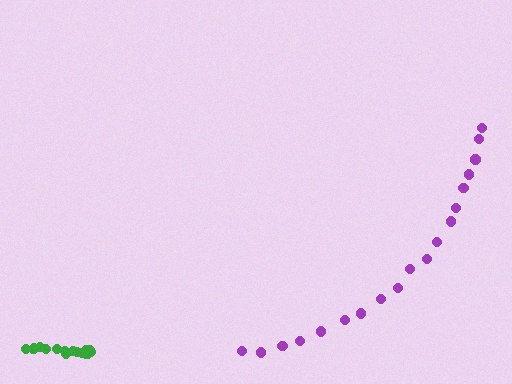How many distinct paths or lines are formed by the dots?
There are 2 distinct paths.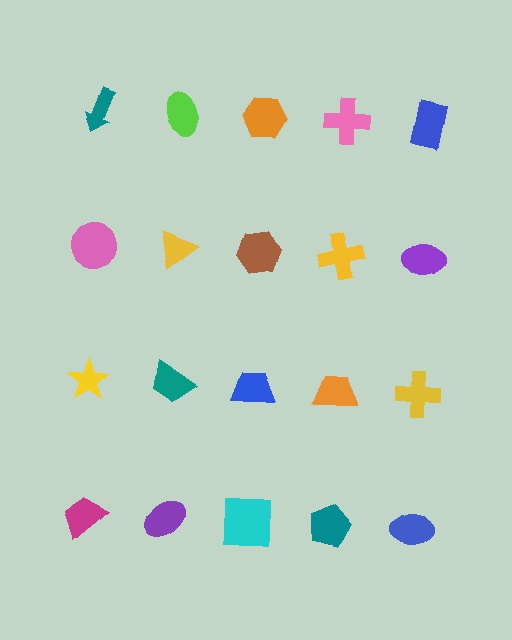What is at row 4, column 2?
A purple ellipse.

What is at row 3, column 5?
A yellow cross.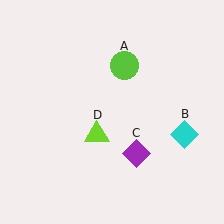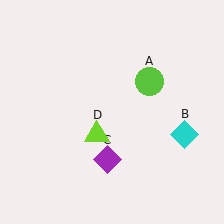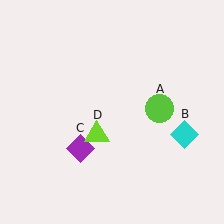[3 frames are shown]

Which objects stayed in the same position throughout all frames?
Cyan diamond (object B) and lime triangle (object D) remained stationary.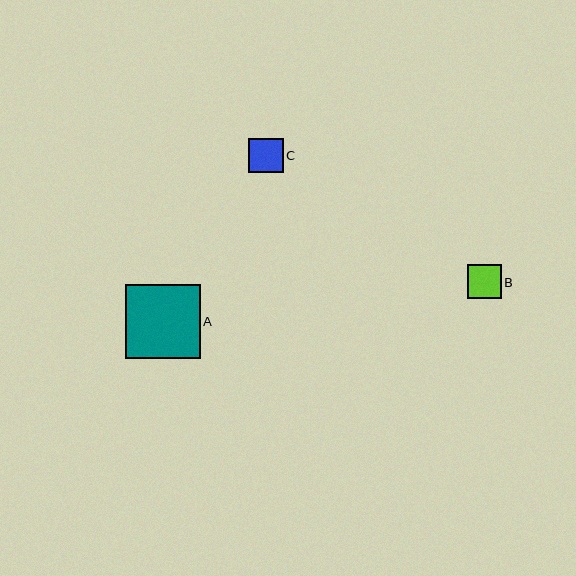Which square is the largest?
Square A is the largest with a size of approximately 74 pixels.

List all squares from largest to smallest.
From largest to smallest: A, C, B.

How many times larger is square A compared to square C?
Square A is approximately 2.2 times the size of square C.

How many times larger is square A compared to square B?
Square A is approximately 2.2 times the size of square B.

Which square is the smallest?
Square B is the smallest with a size of approximately 34 pixels.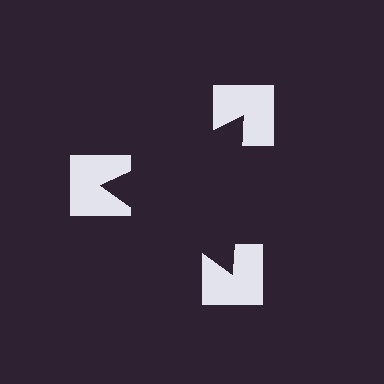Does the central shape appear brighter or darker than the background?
It typically appears slightly darker than the background, even though no actual brightness change is drawn.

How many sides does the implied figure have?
3 sides.